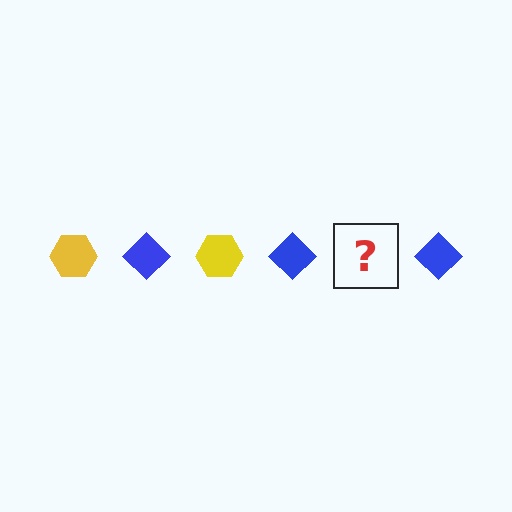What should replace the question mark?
The question mark should be replaced with a yellow hexagon.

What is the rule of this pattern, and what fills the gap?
The rule is that the pattern alternates between yellow hexagon and blue diamond. The gap should be filled with a yellow hexagon.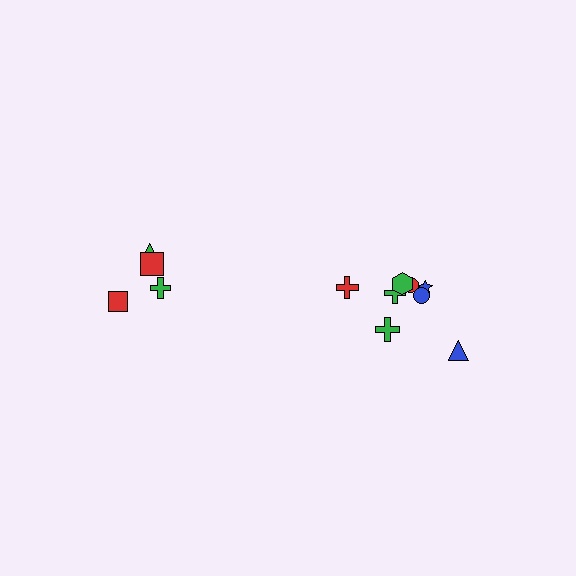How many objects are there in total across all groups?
There are 12 objects.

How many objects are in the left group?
There are 4 objects.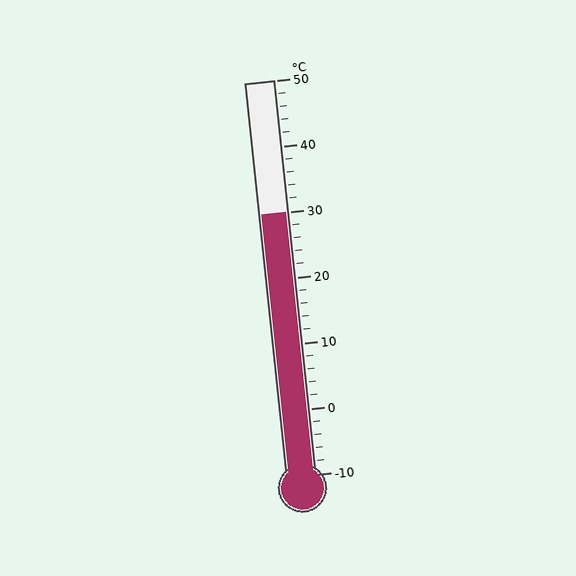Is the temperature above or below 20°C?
The temperature is above 20°C.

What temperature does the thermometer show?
The thermometer shows approximately 30°C.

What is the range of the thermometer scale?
The thermometer scale ranges from -10°C to 50°C.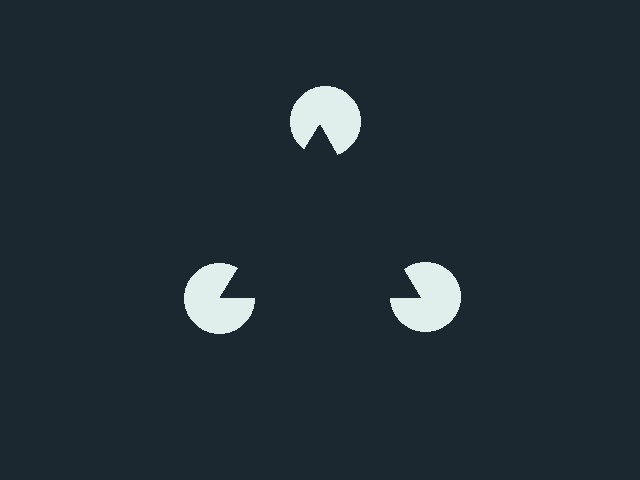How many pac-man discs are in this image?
There are 3 — one at each vertex of the illusory triangle.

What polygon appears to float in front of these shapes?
An illusory triangle — its edges are inferred from the aligned wedge cuts in the pac-man discs, not physically drawn.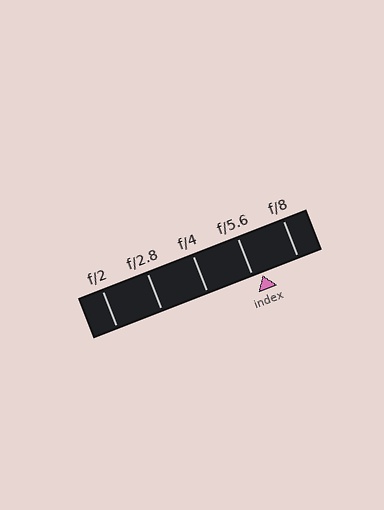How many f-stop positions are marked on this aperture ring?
There are 5 f-stop positions marked.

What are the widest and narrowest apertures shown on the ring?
The widest aperture shown is f/2 and the narrowest is f/8.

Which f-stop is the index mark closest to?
The index mark is closest to f/5.6.